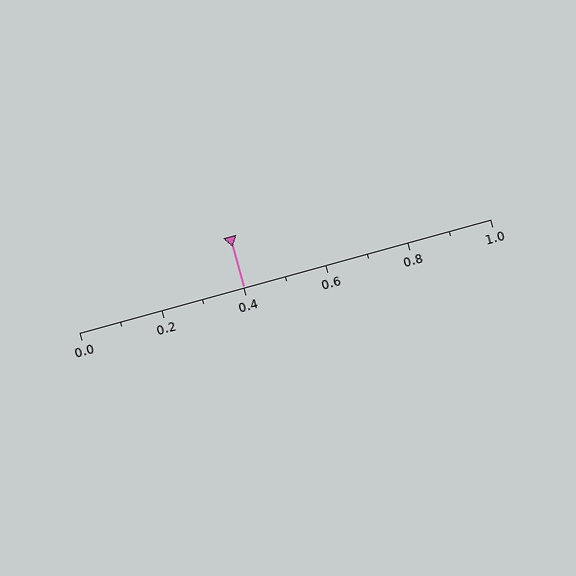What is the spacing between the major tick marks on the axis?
The major ticks are spaced 0.2 apart.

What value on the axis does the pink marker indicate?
The marker indicates approximately 0.4.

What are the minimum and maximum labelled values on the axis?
The axis runs from 0.0 to 1.0.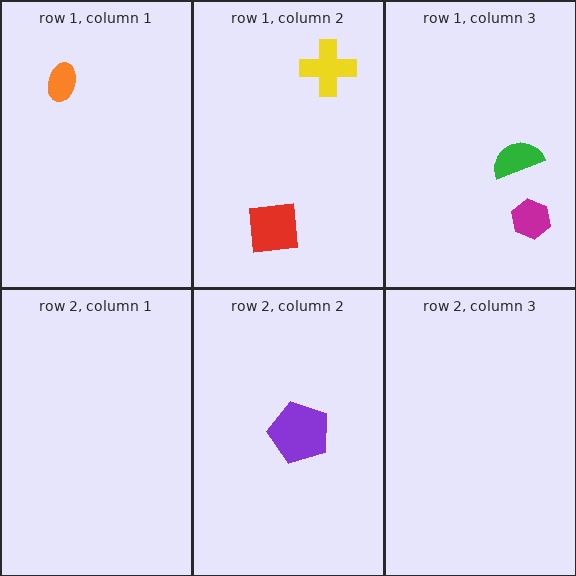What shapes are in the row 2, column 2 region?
The purple pentagon.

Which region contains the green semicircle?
The row 1, column 3 region.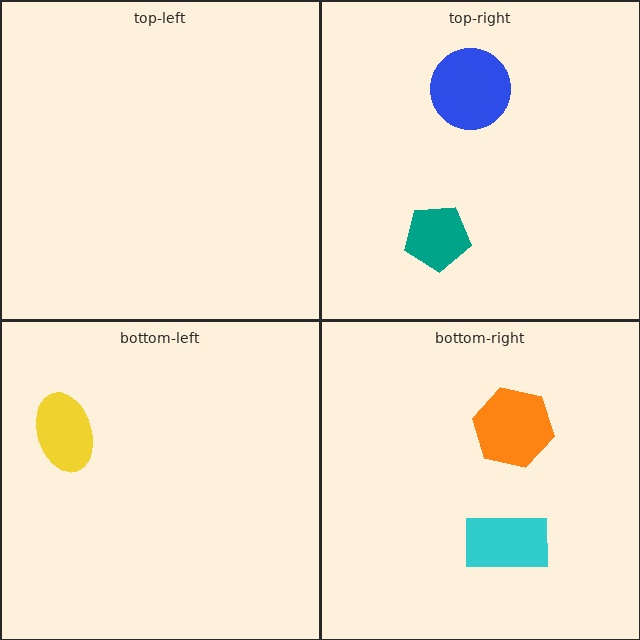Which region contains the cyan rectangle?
The bottom-right region.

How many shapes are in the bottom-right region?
2.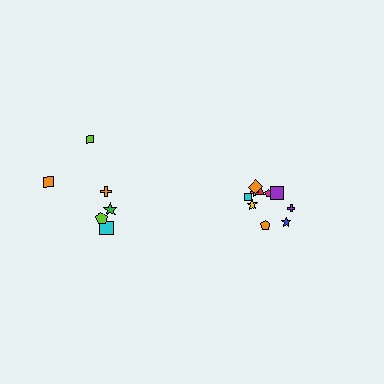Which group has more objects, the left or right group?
The right group.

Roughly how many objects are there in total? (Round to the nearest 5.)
Roughly 15 objects in total.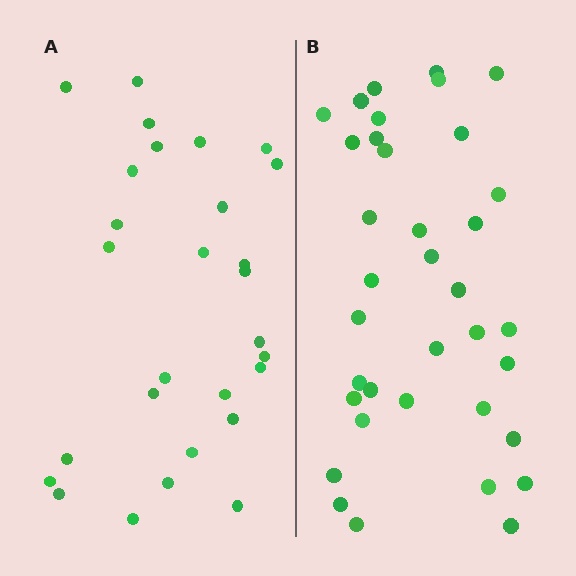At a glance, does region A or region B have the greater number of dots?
Region B (the right region) has more dots.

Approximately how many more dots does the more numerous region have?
Region B has roughly 8 or so more dots than region A.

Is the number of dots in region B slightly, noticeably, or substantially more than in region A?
Region B has noticeably more, but not dramatically so. The ratio is roughly 1.3 to 1.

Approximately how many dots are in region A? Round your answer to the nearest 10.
About 30 dots. (The exact count is 28, which rounds to 30.)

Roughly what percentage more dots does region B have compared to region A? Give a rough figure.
About 30% more.